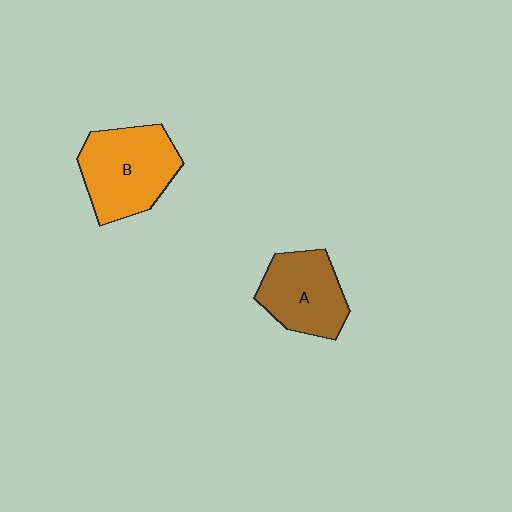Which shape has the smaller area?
Shape A (brown).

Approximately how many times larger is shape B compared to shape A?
Approximately 1.2 times.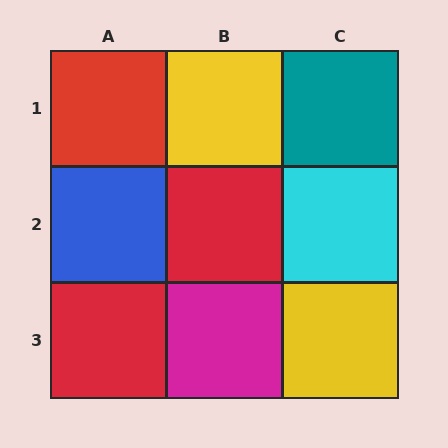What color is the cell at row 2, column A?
Blue.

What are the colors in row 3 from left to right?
Red, magenta, yellow.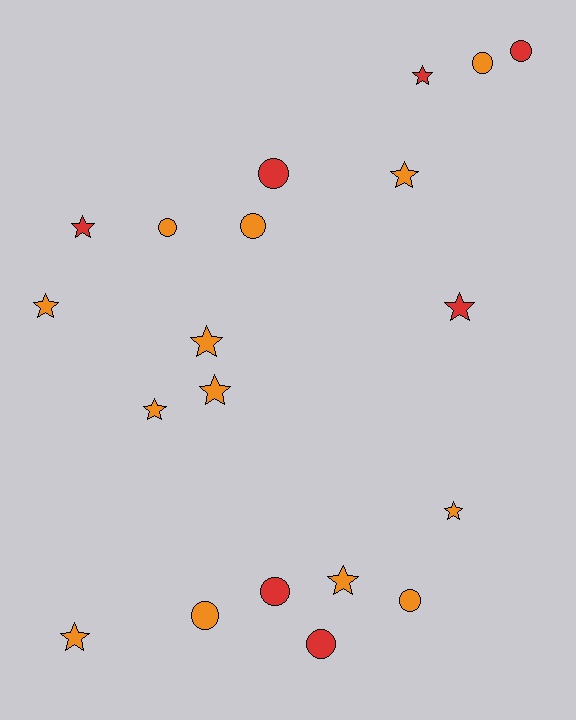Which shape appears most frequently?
Star, with 11 objects.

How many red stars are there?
There are 3 red stars.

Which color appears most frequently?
Orange, with 13 objects.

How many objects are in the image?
There are 20 objects.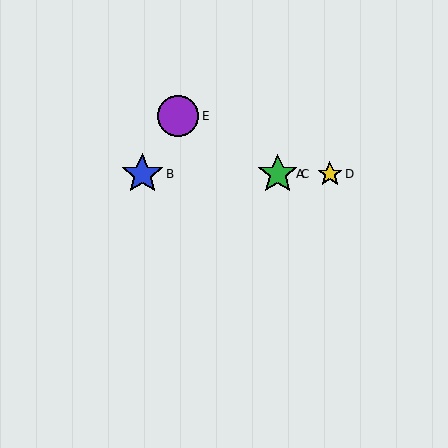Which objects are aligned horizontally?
Objects A, B, C, D are aligned horizontally.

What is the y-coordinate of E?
Object E is at y≈116.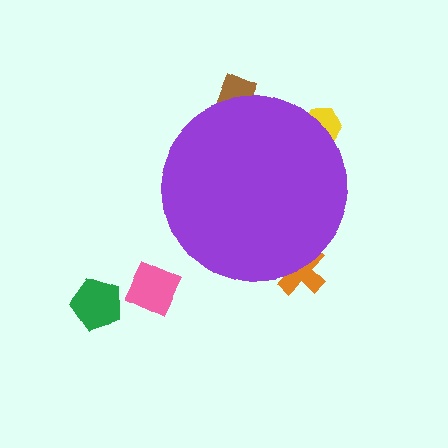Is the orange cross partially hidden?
Yes, the orange cross is partially hidden behind the purple circle.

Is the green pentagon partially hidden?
No, the green pentagon is fully visible.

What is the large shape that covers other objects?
A purple circle.